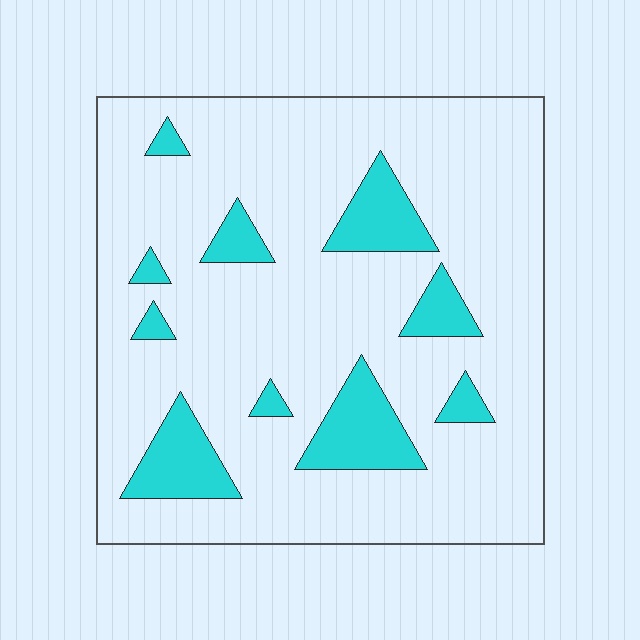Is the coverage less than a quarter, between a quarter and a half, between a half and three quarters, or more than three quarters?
Less than a quarter.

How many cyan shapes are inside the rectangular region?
10.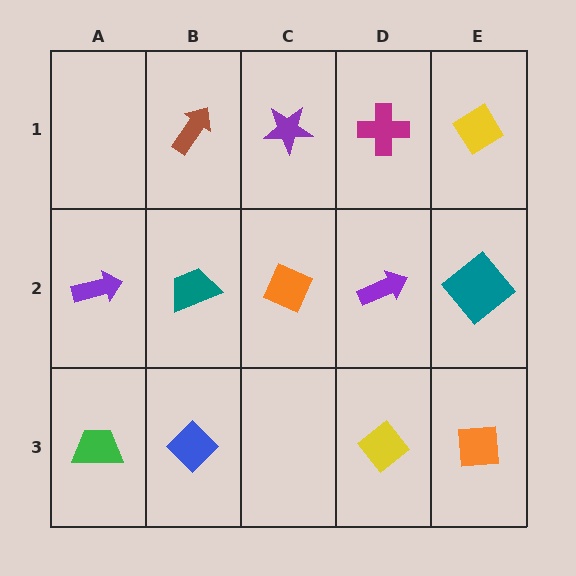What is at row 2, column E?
A teal diamond.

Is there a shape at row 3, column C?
No, that cell is empty.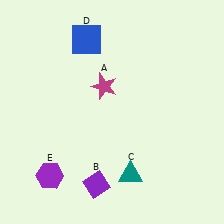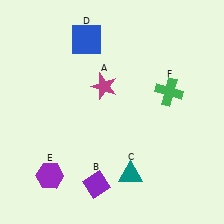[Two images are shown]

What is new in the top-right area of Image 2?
A green cross (F) was added in the top-right area of Image 2.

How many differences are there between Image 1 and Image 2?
There is 1 difference between the two images.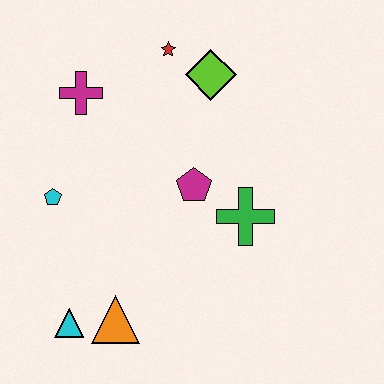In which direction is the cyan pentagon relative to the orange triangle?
The cyan pentagon is above the orange triangle.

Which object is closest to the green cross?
The magenta pentagon is closest to the green cross.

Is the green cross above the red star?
No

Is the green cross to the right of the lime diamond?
Yes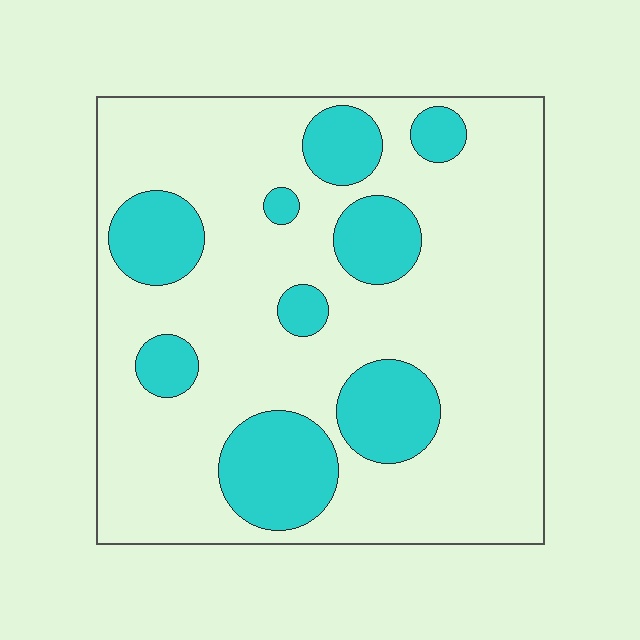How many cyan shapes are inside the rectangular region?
9.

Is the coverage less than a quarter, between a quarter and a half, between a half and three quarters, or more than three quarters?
Less than a quarter.